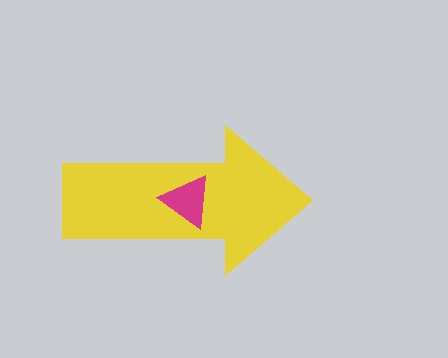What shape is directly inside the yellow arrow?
The magenta triangle.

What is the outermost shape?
The yellow arrow.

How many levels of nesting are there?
2.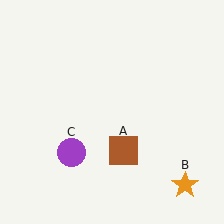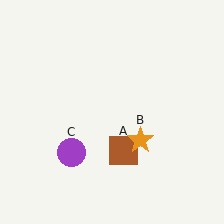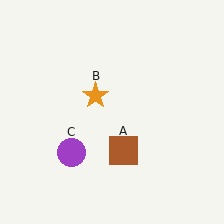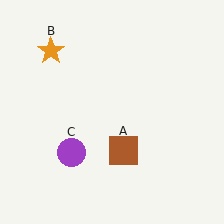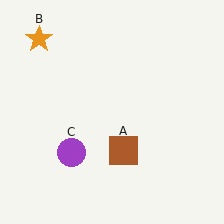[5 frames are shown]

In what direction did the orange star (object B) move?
The orange star (object B) moved up and to the left.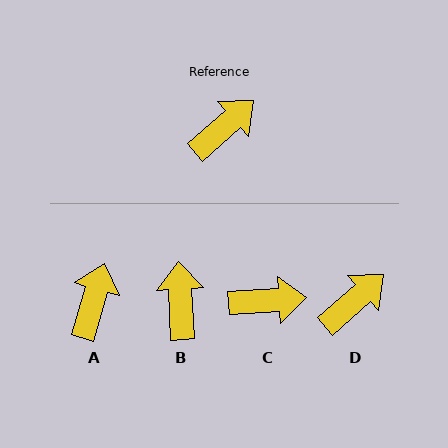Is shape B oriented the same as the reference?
No, it is off by about 52 degrees.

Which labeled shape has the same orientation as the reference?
D.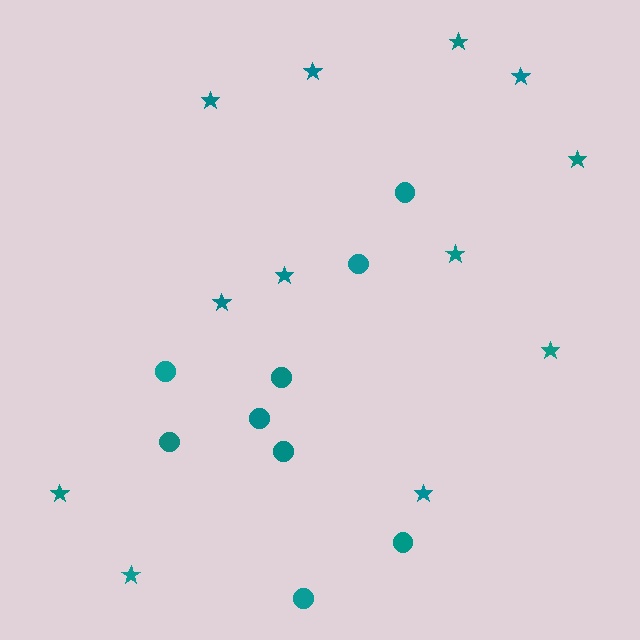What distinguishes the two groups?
There are 2 groups: one group of circles (9) and one group of stars (12).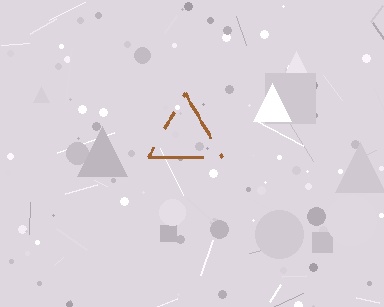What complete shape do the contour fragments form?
The contour fragments form a triangle.